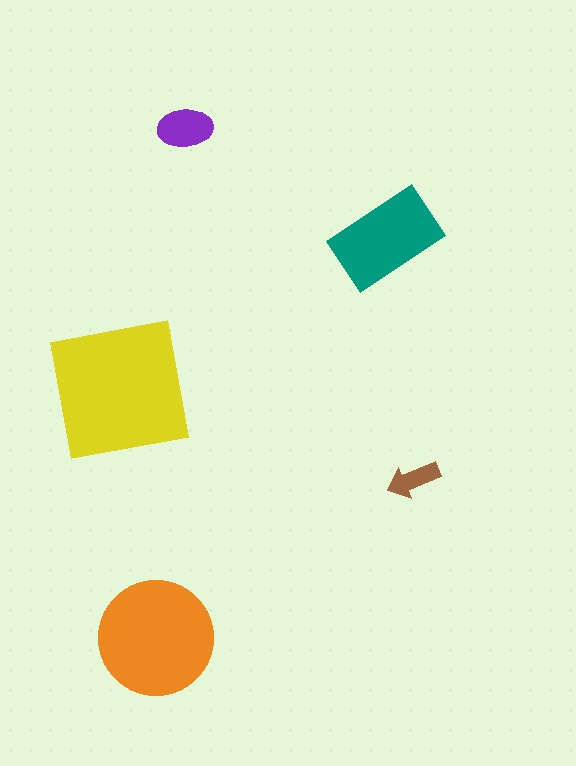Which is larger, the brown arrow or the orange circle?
The orange circle.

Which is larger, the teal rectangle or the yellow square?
The yellow square.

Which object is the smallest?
The brown arrow.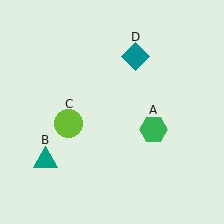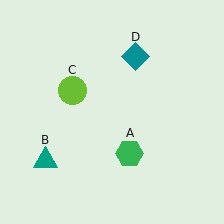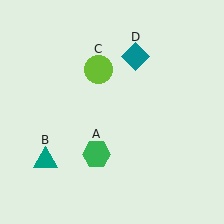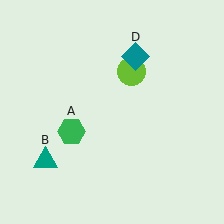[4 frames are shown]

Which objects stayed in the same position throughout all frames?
Teal triangle (object B) and teal diamond (object D) remained stationary.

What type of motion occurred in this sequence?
The green hexagon (object A), lime circle (object C) rotated clockwise around the center of the scene.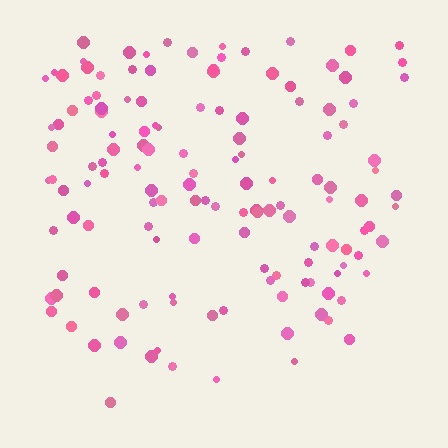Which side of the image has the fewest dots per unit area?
The bottom.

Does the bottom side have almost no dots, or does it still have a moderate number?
Still a moderate number, just noticeably fewer than the top.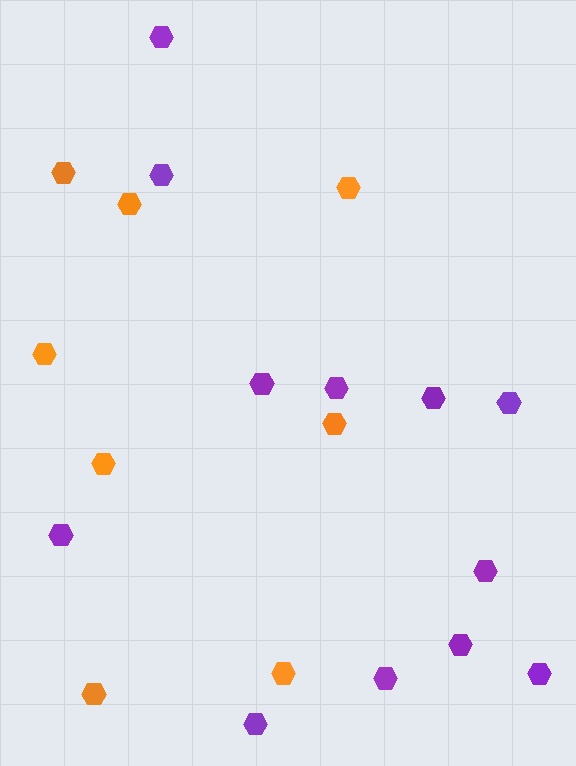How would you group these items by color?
There are 2 groups: one group of orange hexagons (8) and one group of purple hexagons (12).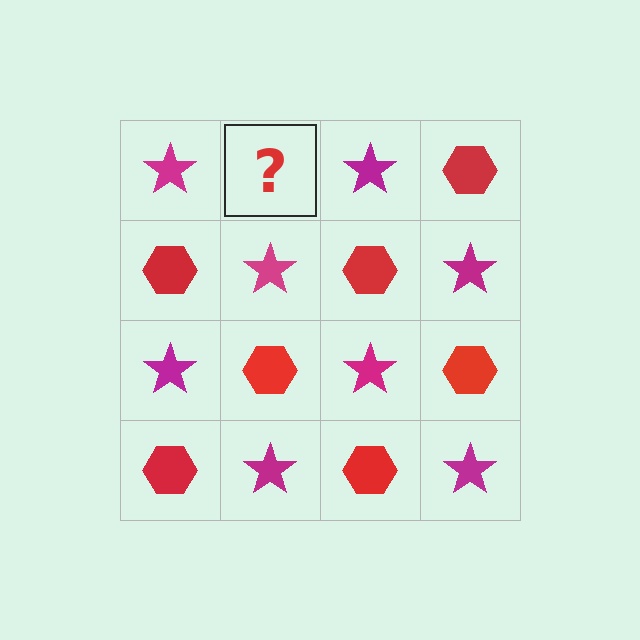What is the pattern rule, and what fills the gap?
The rule is that it alternates magenta star and red hexagon in a checkerboard pattern. The gap should be filled with a red hexagon.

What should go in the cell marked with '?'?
The missing cell should contain a red hexagon.